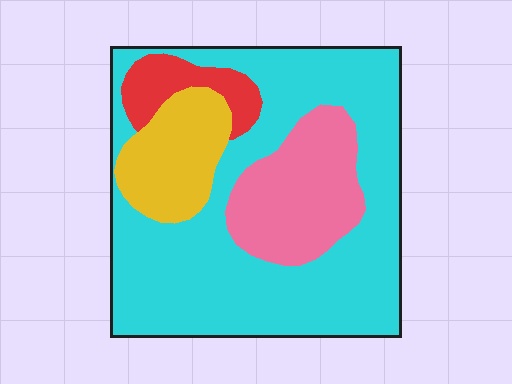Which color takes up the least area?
Red, at roughly 5%.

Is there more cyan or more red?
Cyan.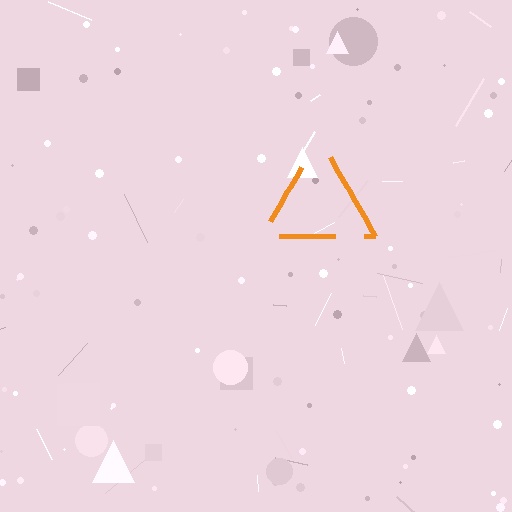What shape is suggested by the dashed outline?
The dashed outline suggests a triangle.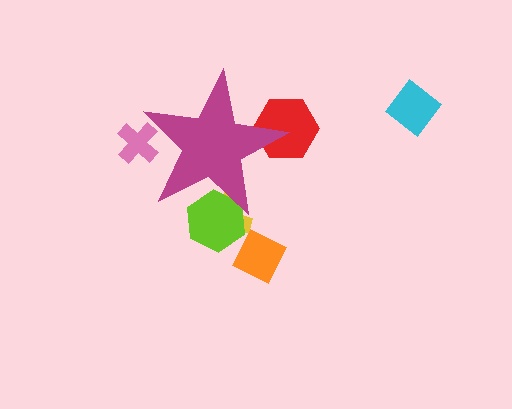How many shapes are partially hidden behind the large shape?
4 shapes are partially hidden.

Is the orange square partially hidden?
No, the orange square is fully visible.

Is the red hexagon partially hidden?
Yes, the red hexagon is partially hidden behind the magenta star.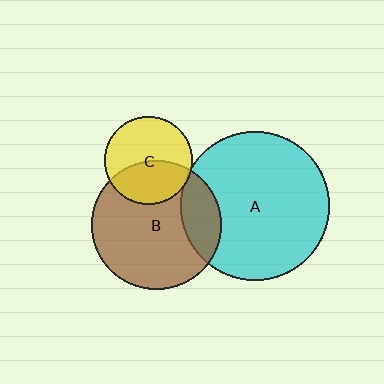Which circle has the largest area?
Circle A (cyan).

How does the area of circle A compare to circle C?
Approximately 2.9 times.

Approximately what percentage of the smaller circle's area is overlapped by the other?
Approximately 5%.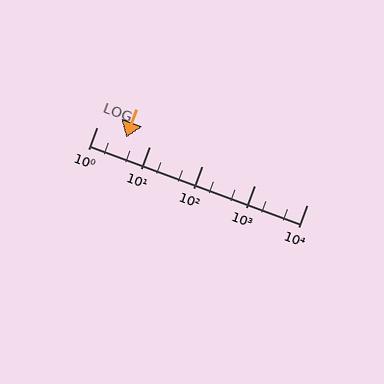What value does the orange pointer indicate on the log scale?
The pointer indicates approximately 3.7.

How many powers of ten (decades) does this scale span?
The scale spans 4 decades, from 1 to 10000.